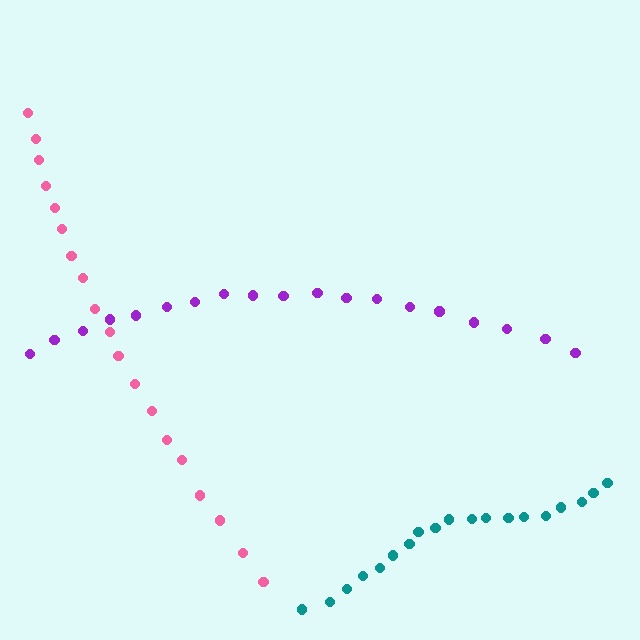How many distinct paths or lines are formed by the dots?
There are 3 distinct paths.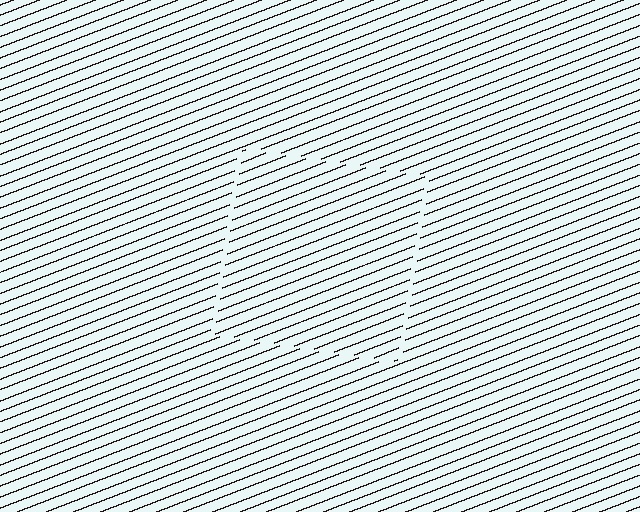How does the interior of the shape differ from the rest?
The interior of the shape contains the same grating, shifted by half a period — the contour is defined by the phase discontinuity where line-ends from the inner and outer gratings abut.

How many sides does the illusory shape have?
4 sides — the line-ends trace a square.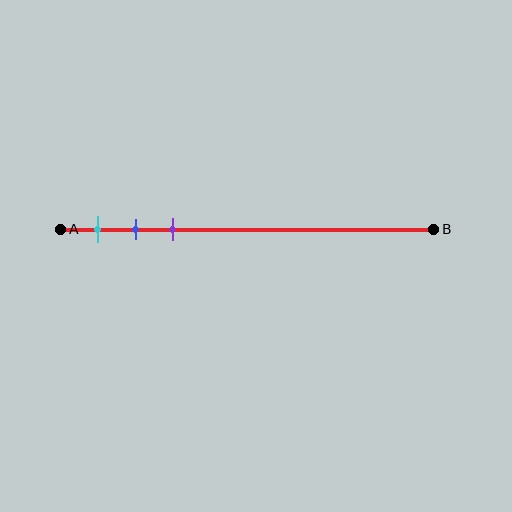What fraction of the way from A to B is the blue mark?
The blue mark is approximately 20% (0.2) of the way from A to B.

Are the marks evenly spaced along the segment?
Yes, the marks are approximately evenly spaced.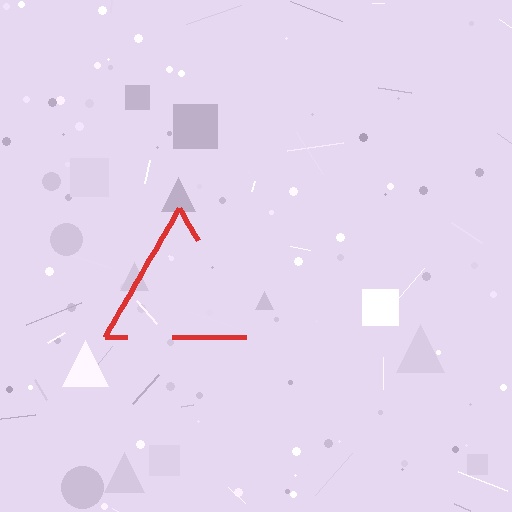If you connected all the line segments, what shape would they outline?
They would outline a triangle.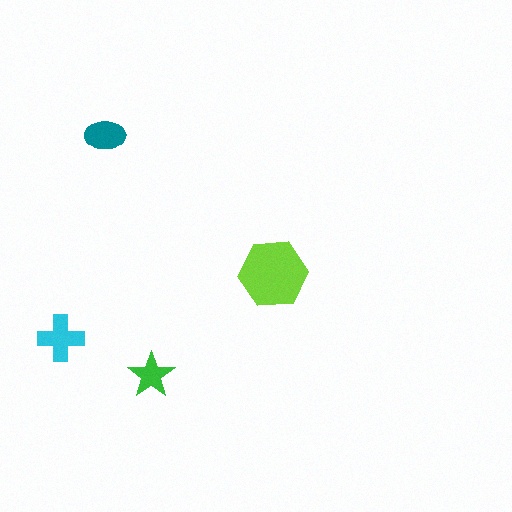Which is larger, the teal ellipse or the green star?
The teal ellipse.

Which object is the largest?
The lime hexagon.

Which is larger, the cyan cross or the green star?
The cyan cross.